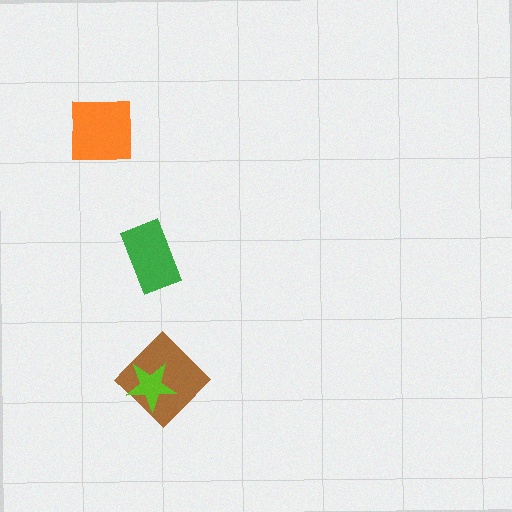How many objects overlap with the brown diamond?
1 object overlaps with the brown diamond.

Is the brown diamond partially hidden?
Yes, it is partially covered by another shape.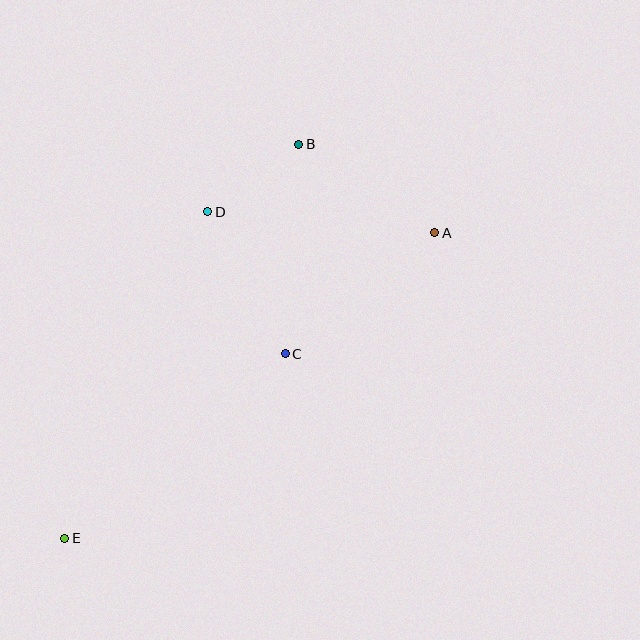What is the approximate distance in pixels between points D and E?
The distance between D and E is approximately 357 pixels.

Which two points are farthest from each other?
Points A and E are farthest from each other.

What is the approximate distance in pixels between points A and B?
The distance between A and B is approximately 162 pixels.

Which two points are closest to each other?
Points B and D are closest to each other.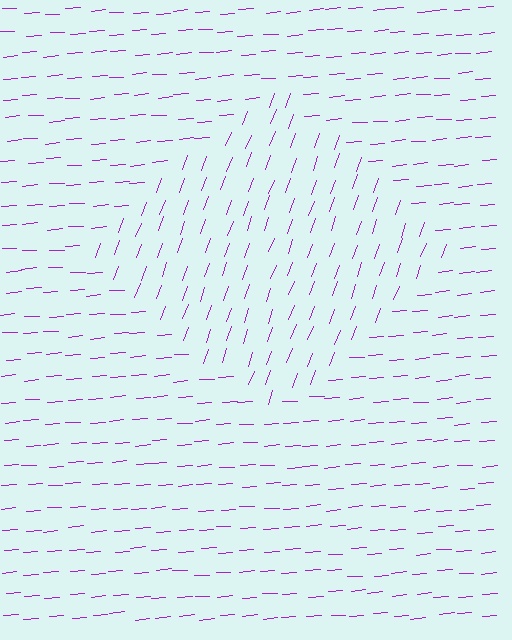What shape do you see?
I see a diamond.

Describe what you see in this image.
The image is filled with small purple line segments. A diamond region in the image has lines oriented differently from the surrounding lines, creating a visible texture boundary.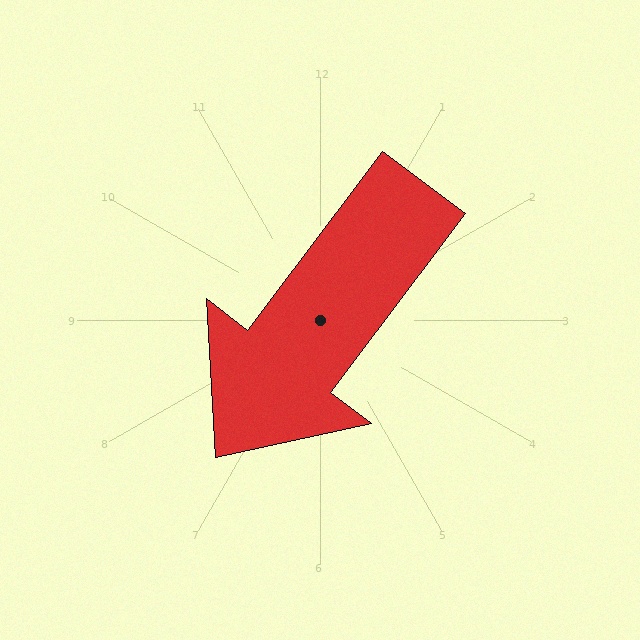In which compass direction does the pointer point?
Southwest.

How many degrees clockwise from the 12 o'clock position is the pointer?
Approximately 217 degrees.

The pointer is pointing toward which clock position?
Roughly 7 o'clock.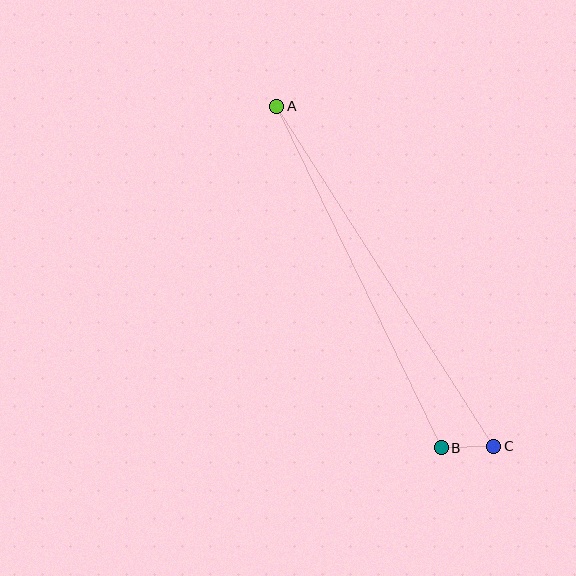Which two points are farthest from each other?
Points A and C are farthest from each other.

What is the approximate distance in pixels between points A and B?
The distance between A and B is approximately 379 pixels.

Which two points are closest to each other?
Points B and C are closest to each other.